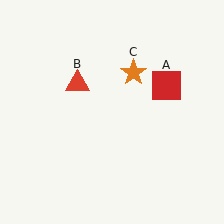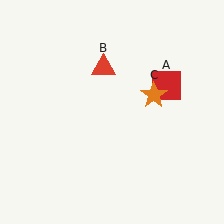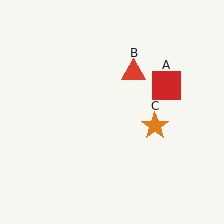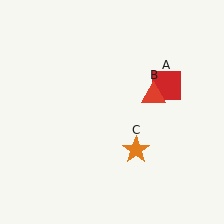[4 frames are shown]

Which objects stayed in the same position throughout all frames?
Red square (object A) remained stationary.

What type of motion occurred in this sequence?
The red triangle (object B), orange star (object C) rotated clockwise around the center of the scene.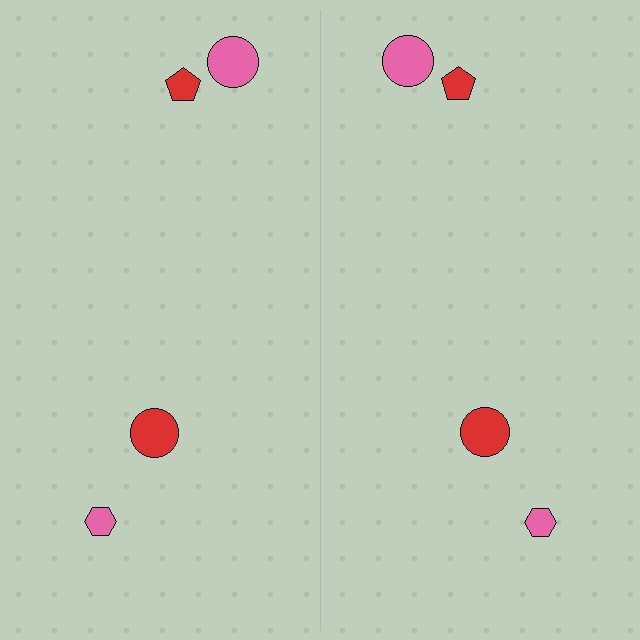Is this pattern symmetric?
Yes, this pattern has bilateral (reflection) symmetry.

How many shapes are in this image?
There are 8 shapes in this image.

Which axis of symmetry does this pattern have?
The pattern has a vertical axis of symmetry running through the center of the image.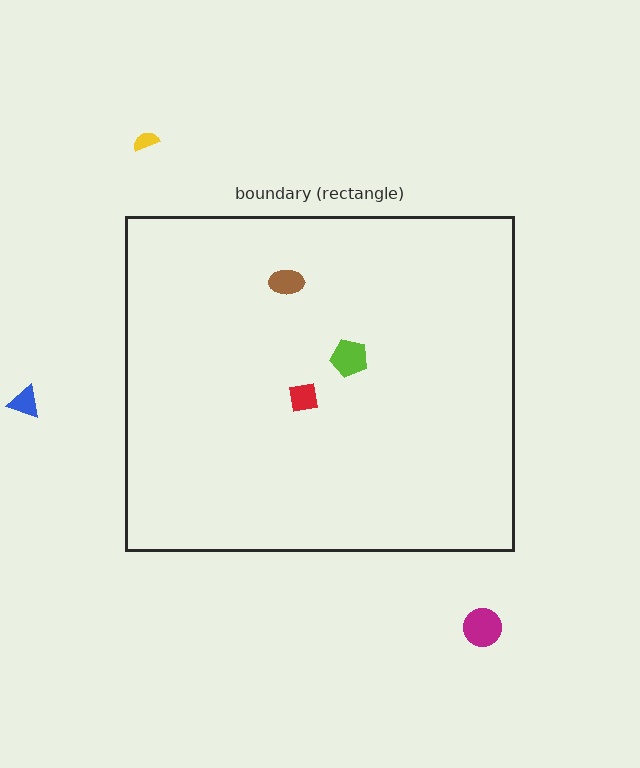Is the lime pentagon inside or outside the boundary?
Inside.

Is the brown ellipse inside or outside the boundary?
Inside.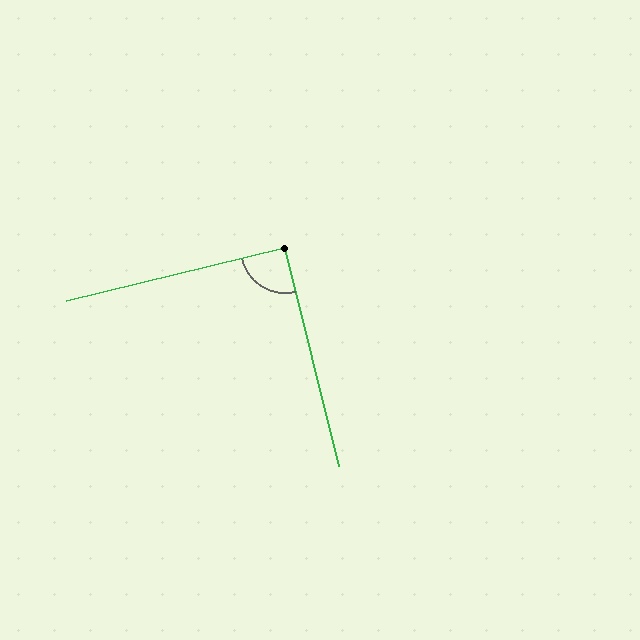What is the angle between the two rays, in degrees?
Approximately 90 degrees.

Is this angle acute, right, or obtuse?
It is approximately a right angle.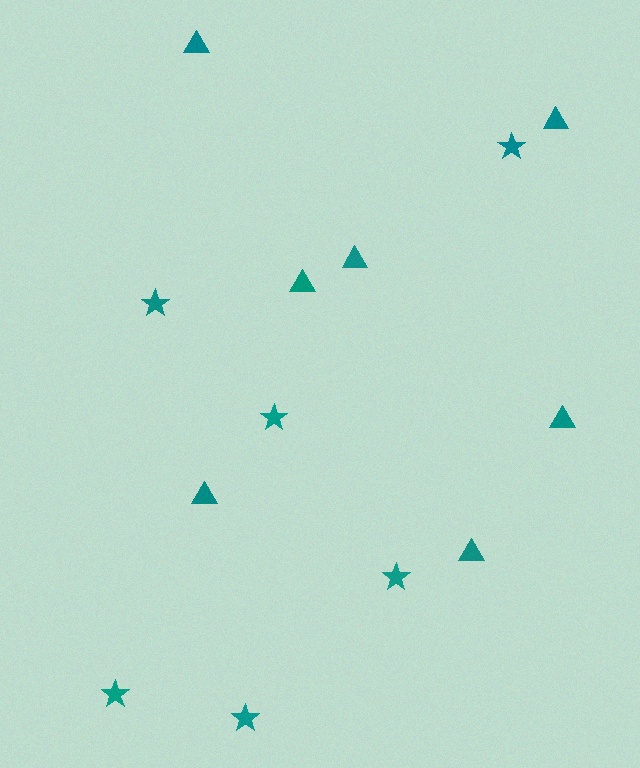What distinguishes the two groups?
There are 2 groups: one group of triangles (7) and one group of stars (6).